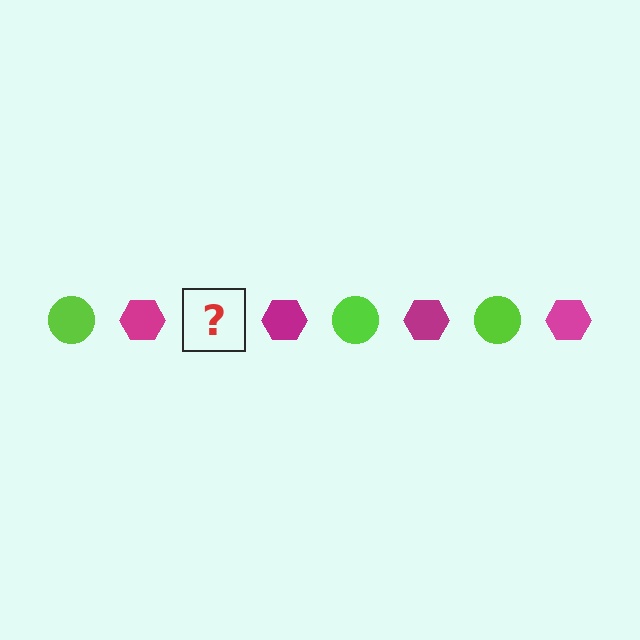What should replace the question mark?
The question mark should be replaced with a lime circle.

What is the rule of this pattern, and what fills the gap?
The rule is that the pattern alternates between lime circle and magenta hexagon. The gap should be filled with a lime circle.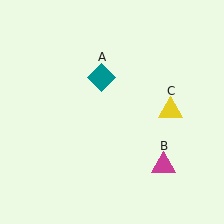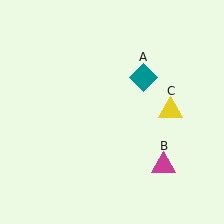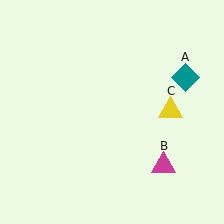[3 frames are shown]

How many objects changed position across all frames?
1 object changed position: teal diamond (object A).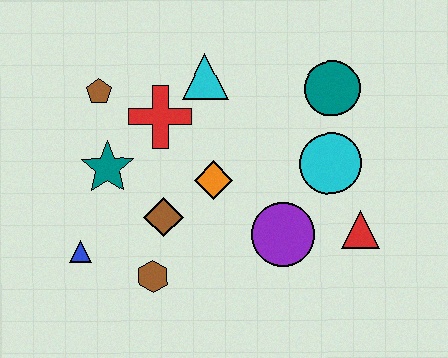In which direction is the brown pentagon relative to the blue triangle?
The brown pentagon is above the blue triangle.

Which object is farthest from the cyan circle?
The blue triangle is farthest from the cyan circle.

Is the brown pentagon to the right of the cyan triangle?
No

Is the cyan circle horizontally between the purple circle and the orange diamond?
No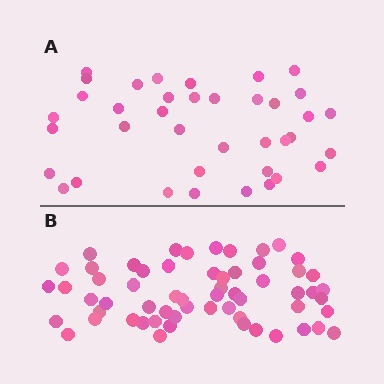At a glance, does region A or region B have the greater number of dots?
Region B (the bottom region) has more dots.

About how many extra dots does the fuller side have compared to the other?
Region B has approximately 20 more dots than region A.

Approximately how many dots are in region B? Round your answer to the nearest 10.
About 60 dots.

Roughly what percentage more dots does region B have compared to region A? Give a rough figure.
About 60% more.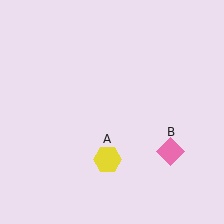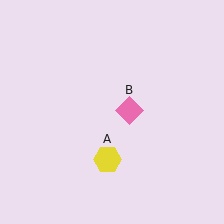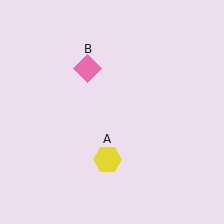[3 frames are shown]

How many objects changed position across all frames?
1 object changed position: pink diamond (object B).